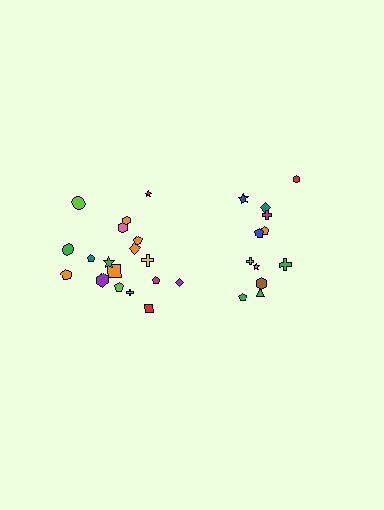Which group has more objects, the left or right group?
The left group.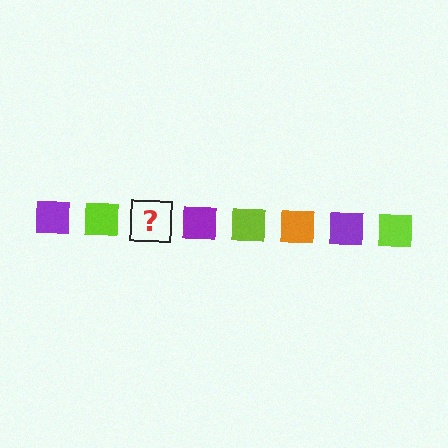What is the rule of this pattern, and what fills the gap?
The rule is that the pattern cycles through purple, lime, orange squares. The gap should be filled with an orange square.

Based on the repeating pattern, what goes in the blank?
The blank should be an orange square.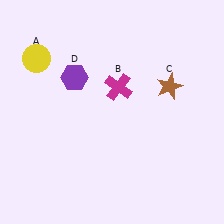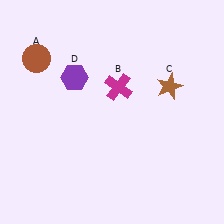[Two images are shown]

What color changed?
The circle (A) changed from yellow in Image 1 to brown in Image 2.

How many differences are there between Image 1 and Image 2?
There is 1 difference between the two images.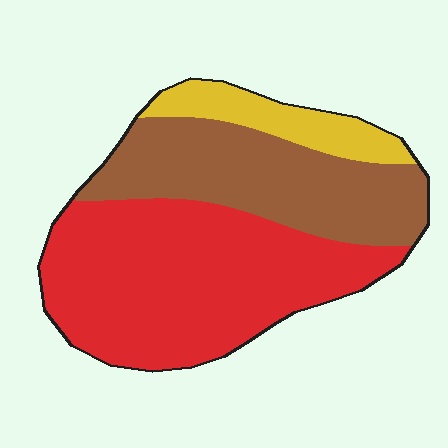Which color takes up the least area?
Yellow, at roughly 10%.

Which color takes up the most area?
Red, at roughly 55%.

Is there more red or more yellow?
Red.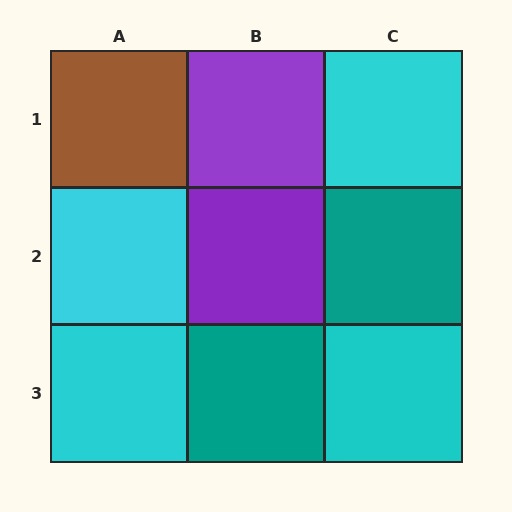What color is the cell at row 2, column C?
Teal.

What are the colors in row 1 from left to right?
Brown, purple, cyan.